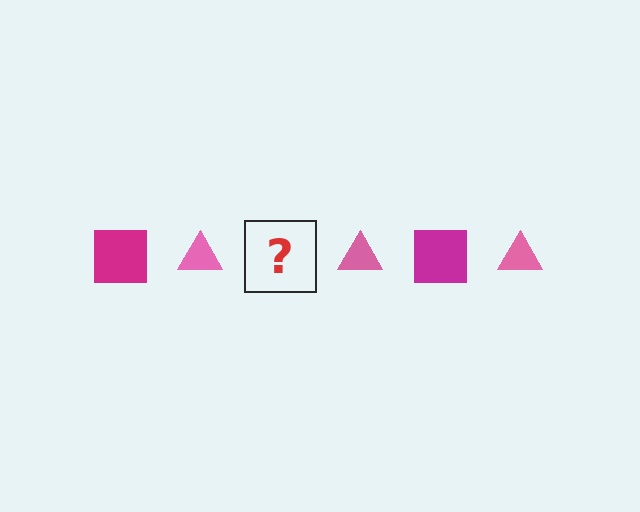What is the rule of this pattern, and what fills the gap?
The rule is that the pattern alternates between magenta square and pink triangle. The gap should be filled with a magenta square.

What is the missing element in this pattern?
The missing element is a magenta square.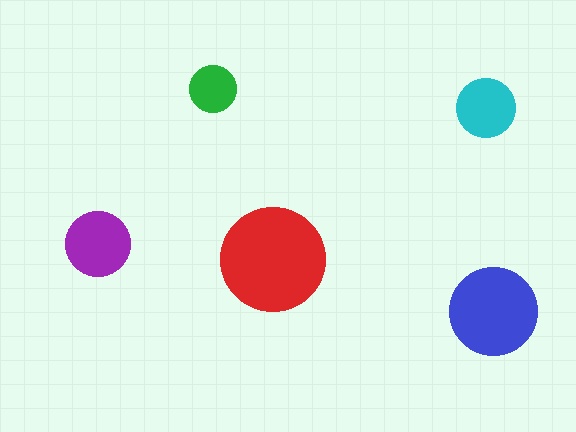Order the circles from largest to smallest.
the red one, the blue one, the purple one, the cyan one, the green one.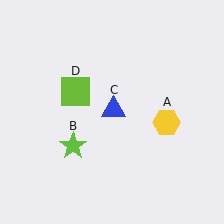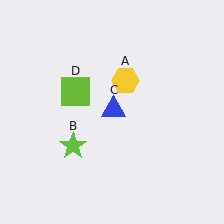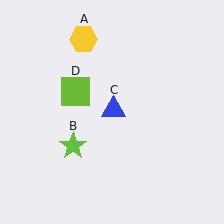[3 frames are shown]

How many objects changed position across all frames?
1 object changed position: yellow hexagon (object A).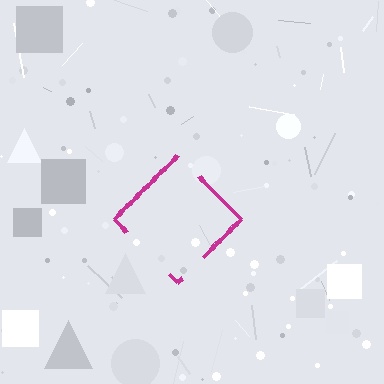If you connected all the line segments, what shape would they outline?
They would outline a diamond.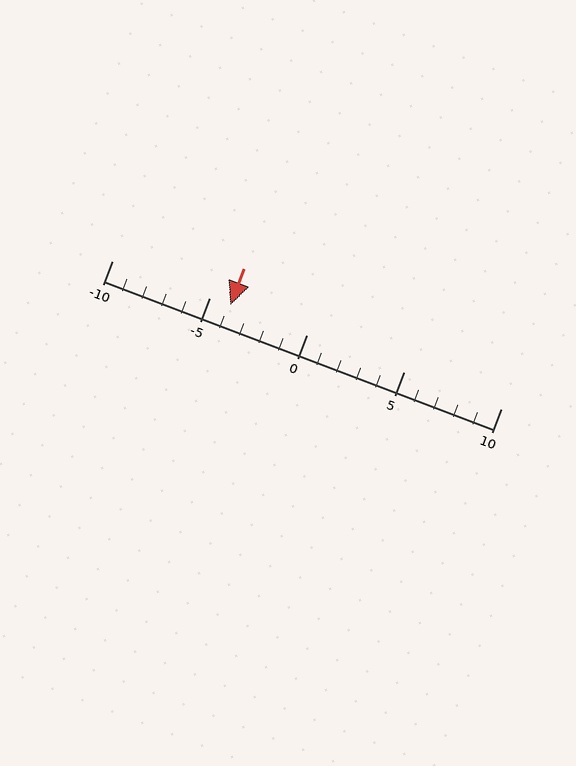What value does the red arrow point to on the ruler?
The red arrow points to approximately -4.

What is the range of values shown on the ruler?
The ruler shows values from -10 to 10.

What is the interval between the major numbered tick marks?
The major tick marks are spaced 5 units apart.